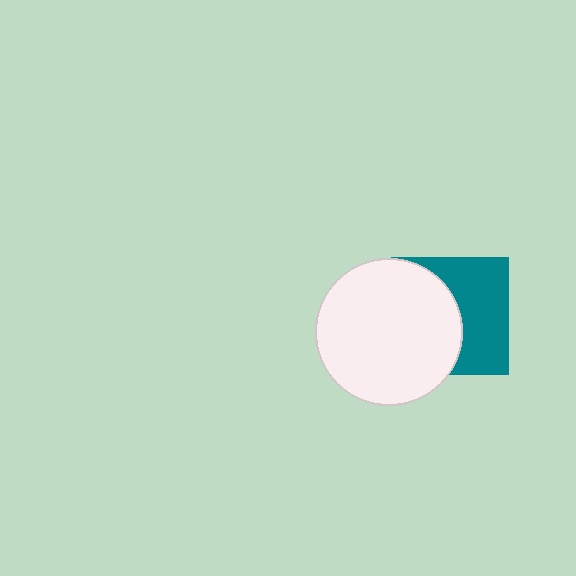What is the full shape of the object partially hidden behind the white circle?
The partially hidden object is a teal square.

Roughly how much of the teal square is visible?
About half of it is visible (roughly 50%).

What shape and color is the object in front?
The object in front is a white circle.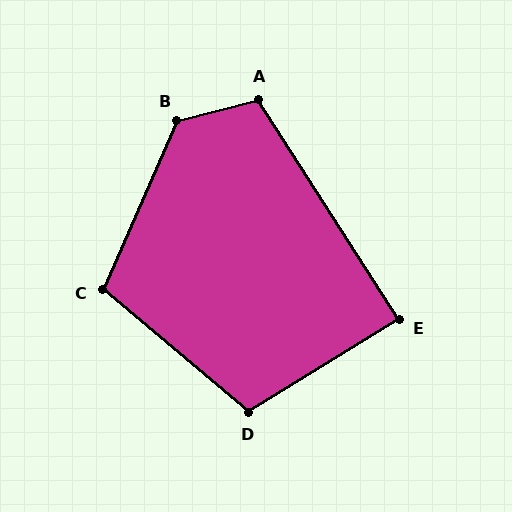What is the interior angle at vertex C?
Approximately 107 degrees (obtuse).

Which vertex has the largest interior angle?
B, at approximately 128 degrees.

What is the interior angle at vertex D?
Approximately 108 degrees (obtuse).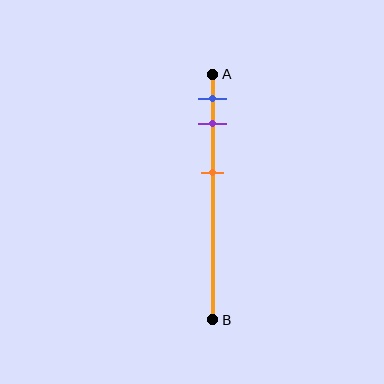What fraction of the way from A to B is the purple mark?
The purple mark is approximately 20% (0.2) of the way from A to B.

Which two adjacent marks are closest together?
The blue and purple marks are the closest adjacent pair.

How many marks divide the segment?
There are 3 marks dividing the segment.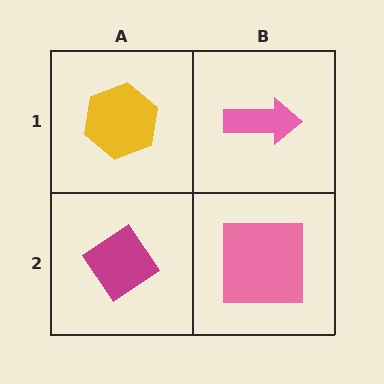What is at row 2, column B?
A pink square.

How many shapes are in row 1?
2 shapes.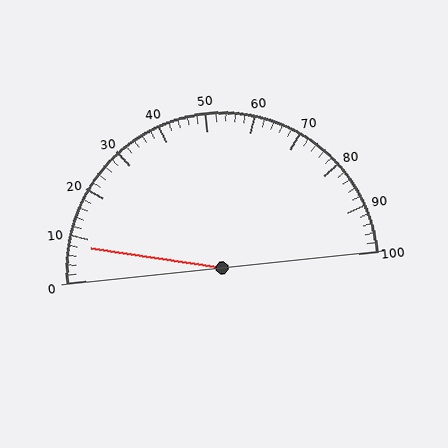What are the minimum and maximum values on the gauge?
The gauge ranges from 0 to 100.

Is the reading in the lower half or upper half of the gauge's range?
The reading is in the lower half of the range (0 to 100).